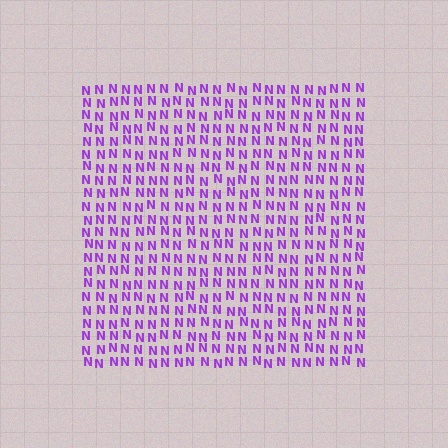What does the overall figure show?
The overall figure shows a square.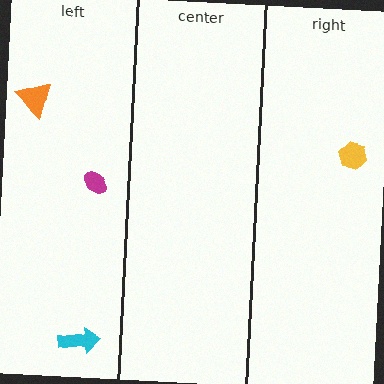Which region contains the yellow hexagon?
The right region.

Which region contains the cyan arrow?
The left region.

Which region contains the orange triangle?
The left region.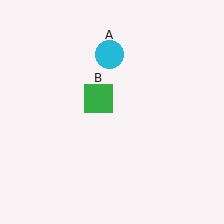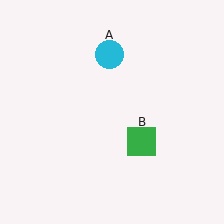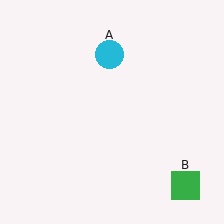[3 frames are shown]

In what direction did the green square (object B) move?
The green square (object B) moved down and to the right.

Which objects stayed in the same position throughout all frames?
Cyan circle (object A) remained stationary.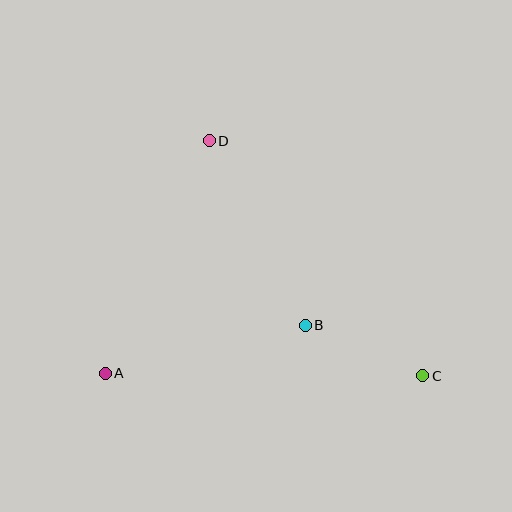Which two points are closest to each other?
Points B and C are closest to each other.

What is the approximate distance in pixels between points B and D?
The distance between B and D is approximately 208 pixels.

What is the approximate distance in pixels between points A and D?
The distance between A and D is approximately 255 pixels.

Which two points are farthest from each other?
Points A and C are farthest from each other.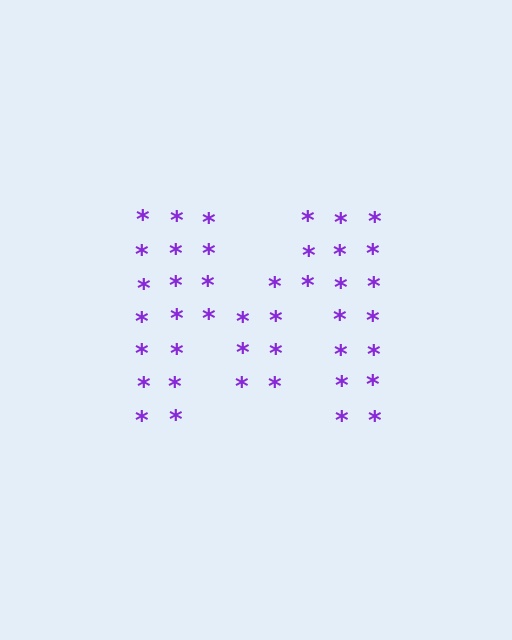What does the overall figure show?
The overall figure shows the letter M.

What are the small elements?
The small elements are asterisks.